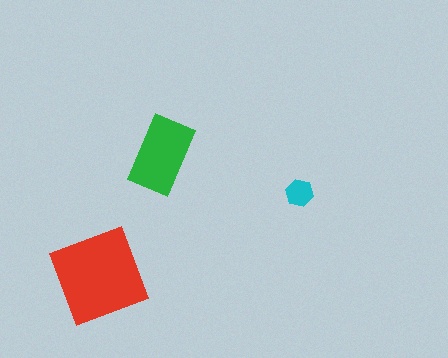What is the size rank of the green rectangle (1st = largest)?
2nd.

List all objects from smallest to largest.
The cyan hexagon, the green rectangle, the red diamond.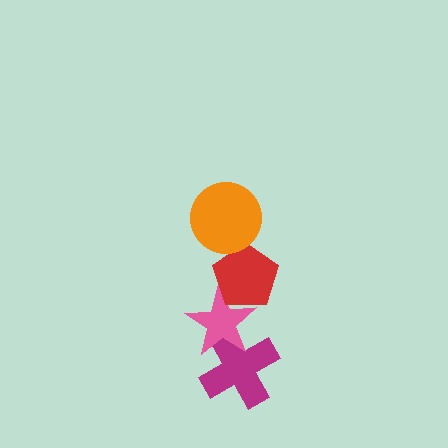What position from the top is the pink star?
The pink star is 3rd from the top.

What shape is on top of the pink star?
The red pentagon is on top of the pink star.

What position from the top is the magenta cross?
The magenta cross is 4th from the top.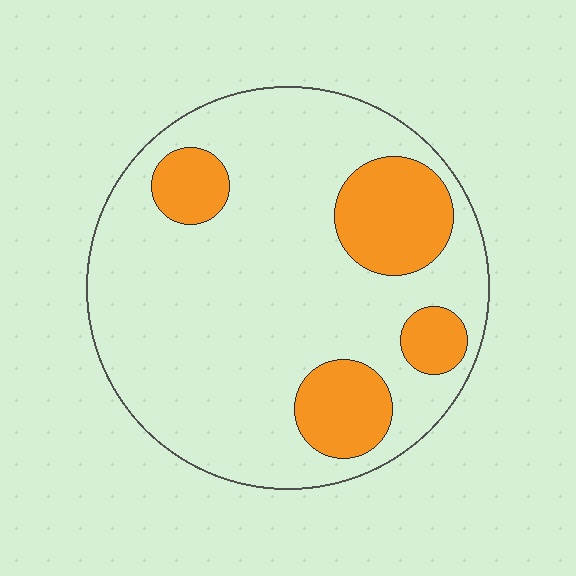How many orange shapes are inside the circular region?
4.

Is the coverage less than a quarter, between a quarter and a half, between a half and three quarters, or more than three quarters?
Less than a quarter.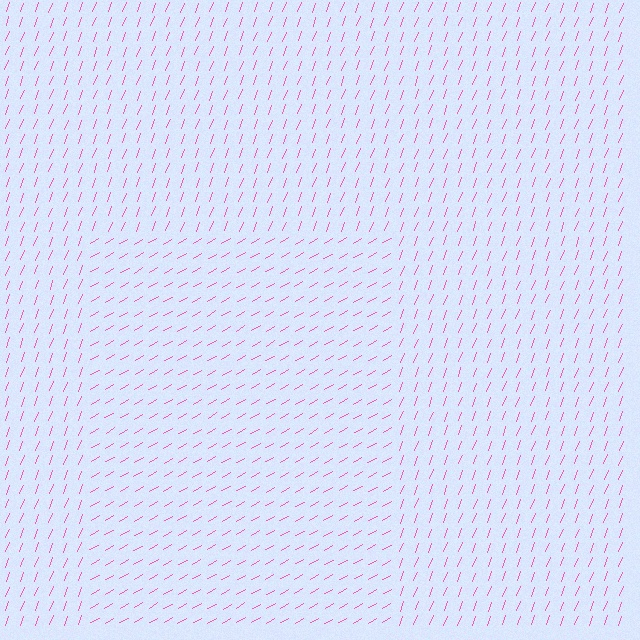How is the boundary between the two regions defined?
The boundary is defined purely by a change in line orientation (approximately 40 degrees difference). All lines are the same color and thickness.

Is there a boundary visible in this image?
Yes, there is a texture boundary formed by a change in line orientation.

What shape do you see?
I see a rectangle.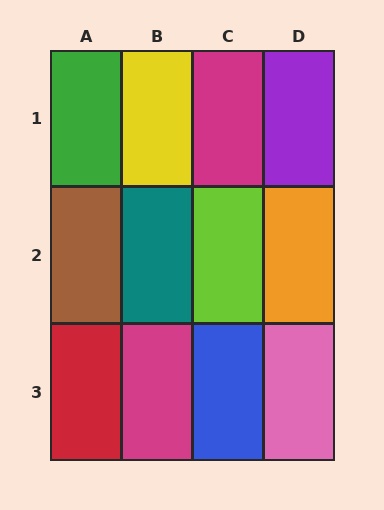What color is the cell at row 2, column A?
Brown.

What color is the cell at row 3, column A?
Red.